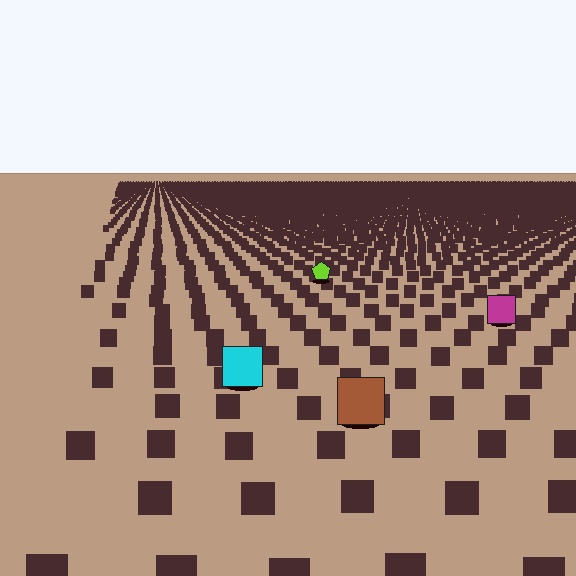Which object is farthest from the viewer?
The lime pentagon is farthest from the viewer. It appears smaller and the ground texture around it is denser.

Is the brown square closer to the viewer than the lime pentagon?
Yes. The brown square is closer — you can tell from the texture gradient: the ground texture is coarser near it.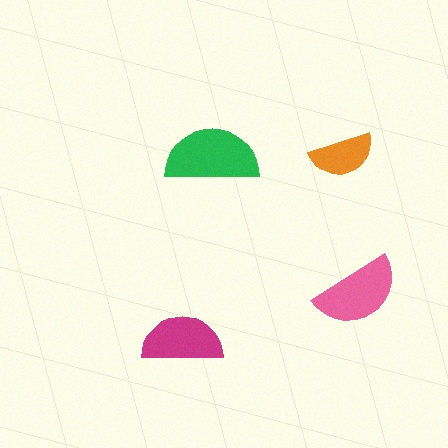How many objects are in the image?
There are 4 objects in the image.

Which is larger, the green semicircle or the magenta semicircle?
The green one.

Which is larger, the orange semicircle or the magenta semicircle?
The magenta one.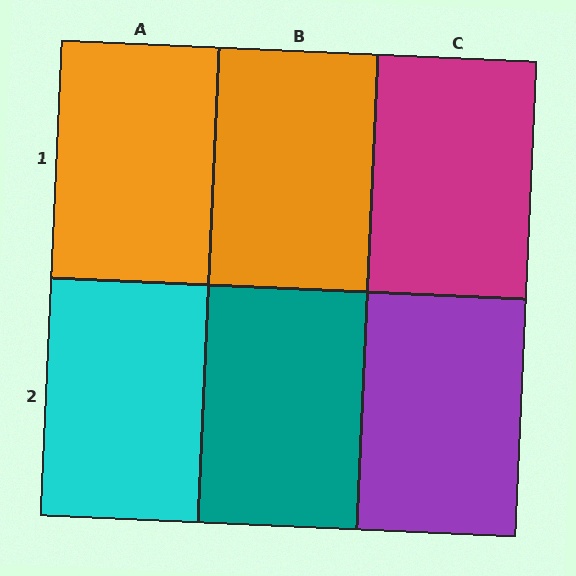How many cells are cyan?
1 cell is cyan.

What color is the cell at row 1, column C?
Magenta.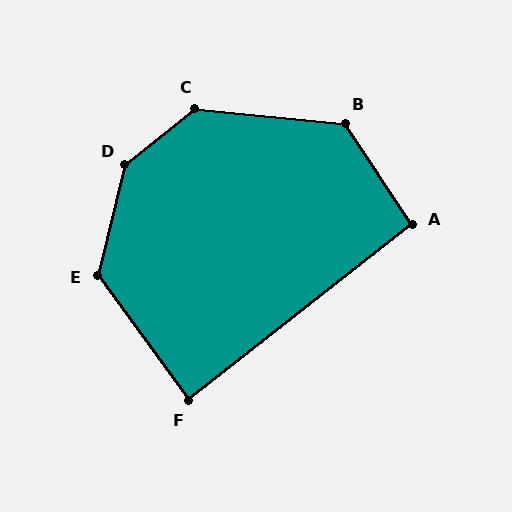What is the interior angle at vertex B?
Approximately 129 degrees (obtuse).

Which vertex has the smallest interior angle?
F, at approximately 88 degrees.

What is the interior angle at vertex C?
Approximately 135 degrees (obtuse).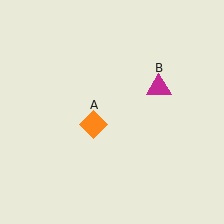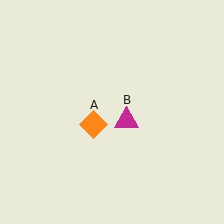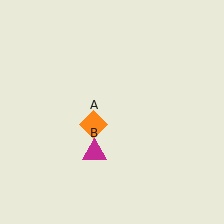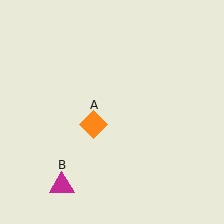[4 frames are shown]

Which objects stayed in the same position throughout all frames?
Orange diamond (object A) remained stationary.